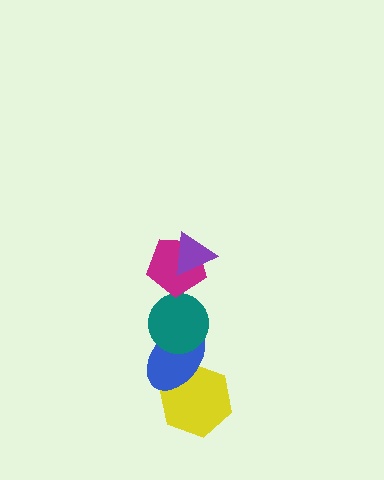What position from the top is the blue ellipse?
The blue ellipse is 4th from the top.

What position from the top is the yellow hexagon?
The yellow hexagon is 5th from the top.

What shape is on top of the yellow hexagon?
The blue ellipse is on top of the yellow hexagon.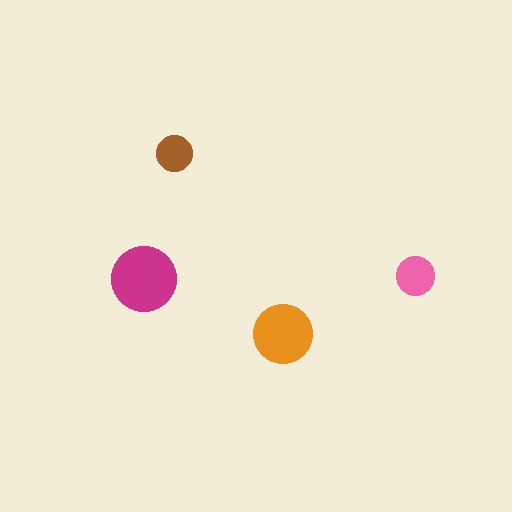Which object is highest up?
The brown circle is topmost.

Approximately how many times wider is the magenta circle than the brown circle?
About 2 times wider.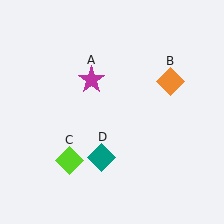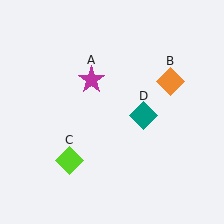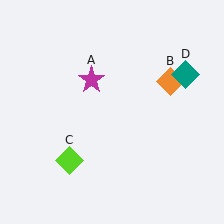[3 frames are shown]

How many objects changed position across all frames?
1 object changed position: teal diamond (object D).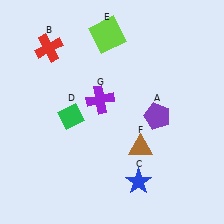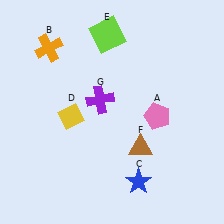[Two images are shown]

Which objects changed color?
A changed from purple to pink. B changed from red to orange. D changed from green to yellow.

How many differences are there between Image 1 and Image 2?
There are 3 differences between the two images.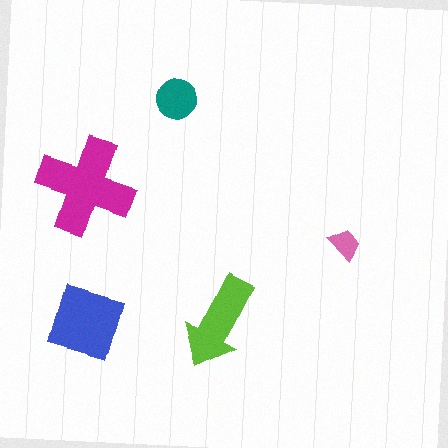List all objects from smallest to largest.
The pink trapezoid, the teal circle, the lime arrow, the blue square, the magenta cross.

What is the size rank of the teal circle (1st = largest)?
4th.